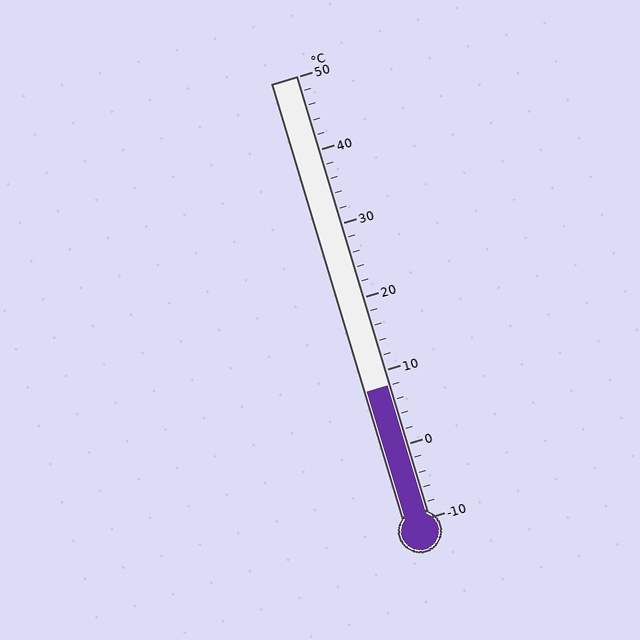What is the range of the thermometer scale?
The thermometer scale ranges from -10°C to 50°C.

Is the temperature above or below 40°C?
The temperature is below 40°C.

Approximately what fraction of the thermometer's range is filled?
The thermometer is filled to approximately 30% of its range.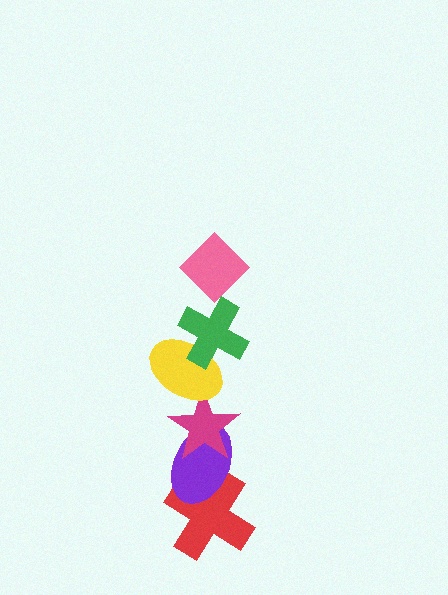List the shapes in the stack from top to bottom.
From top to bottom: the pink diamond, the green cross, the yellow ellipse, the magenta star, the purple ellipse, the red cross.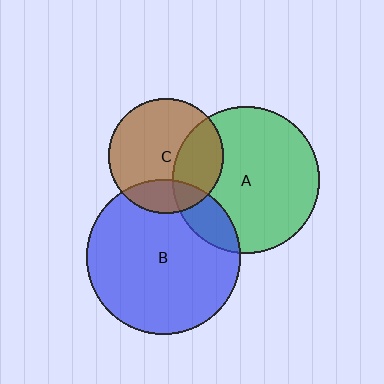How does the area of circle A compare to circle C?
Approximately 1.6 times.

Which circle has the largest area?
Circle B (blue).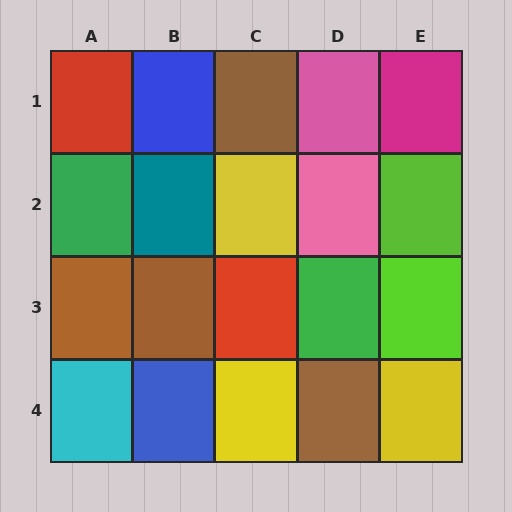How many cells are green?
2 cells are green.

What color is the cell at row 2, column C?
Yellow.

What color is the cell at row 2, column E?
Lime.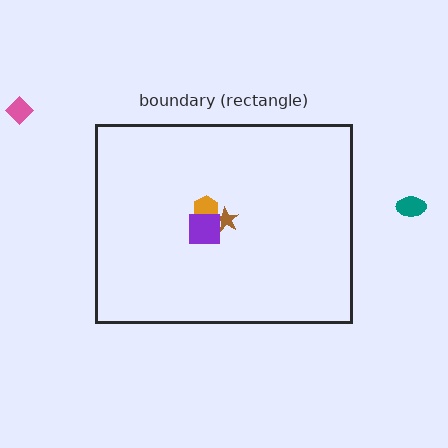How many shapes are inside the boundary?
3 inside, 2 outside.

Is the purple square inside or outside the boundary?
Inside.